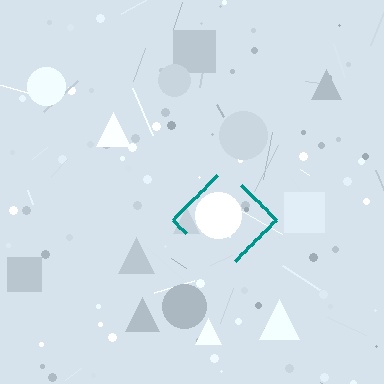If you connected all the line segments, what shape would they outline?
They would outline a diamond.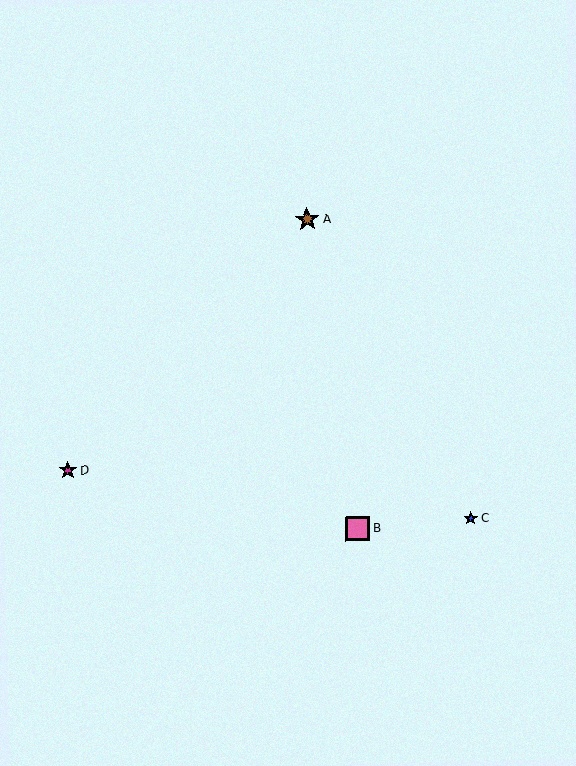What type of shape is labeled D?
Shape D is a magenta star.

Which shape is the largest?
The brown star (labeled A) is the largest.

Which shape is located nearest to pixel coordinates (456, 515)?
The blue star (labeled C) at (471, 519) is nearest to that location.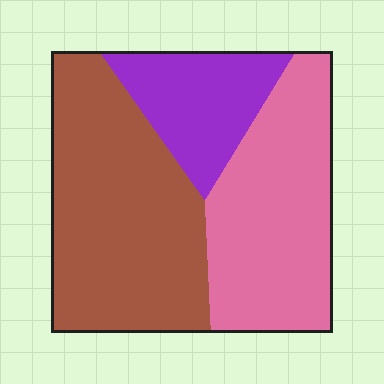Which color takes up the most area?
Brown, at roughly 45%.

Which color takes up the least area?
Purple, at roughly 20%.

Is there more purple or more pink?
Pink.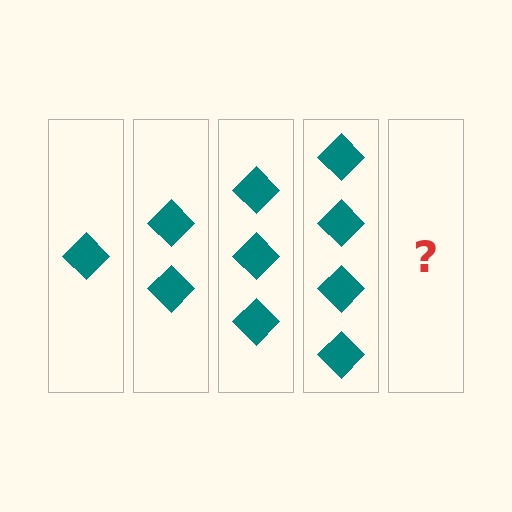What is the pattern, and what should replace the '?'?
The pattern is that each step adds one more diamond. The '?' should be 5 diamonds.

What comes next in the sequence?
The next element should be 5 diamonds.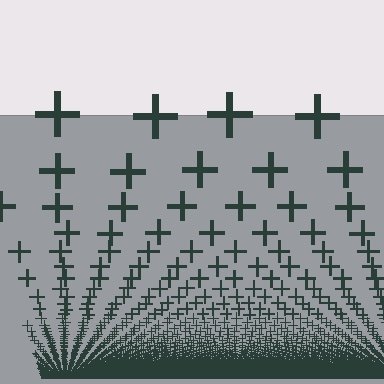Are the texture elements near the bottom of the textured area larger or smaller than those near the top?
Smaller. The gradient is inverted — elements near the bottom are smaller and denser.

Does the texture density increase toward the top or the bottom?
Density increases toward the bottom.